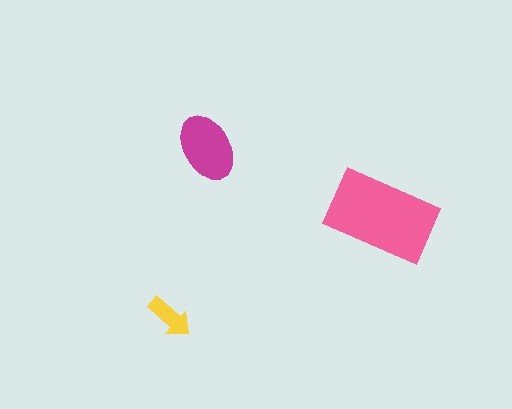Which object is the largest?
The pink rectangle.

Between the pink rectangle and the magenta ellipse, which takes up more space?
The pink rectangle.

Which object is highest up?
The magenta ellipse is topmost.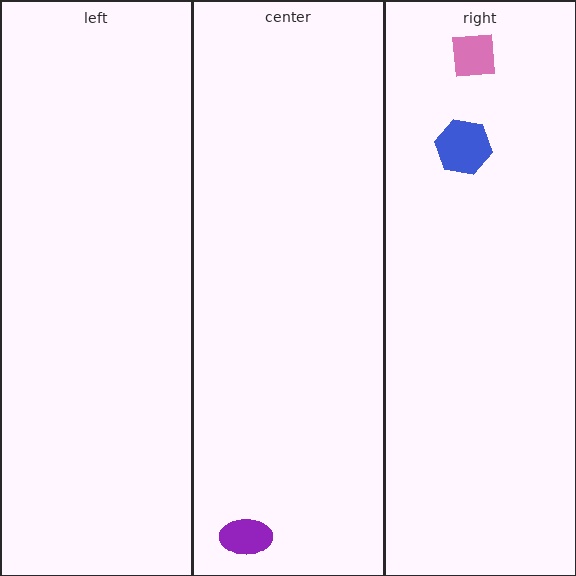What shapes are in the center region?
The purple ellipse.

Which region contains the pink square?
The right region.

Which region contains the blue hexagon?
The right region.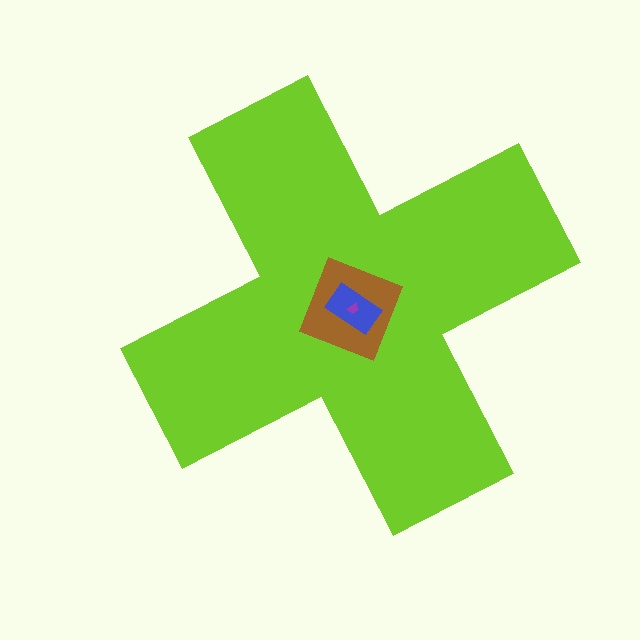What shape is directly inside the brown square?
The blue rectangle.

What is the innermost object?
The purple trapezoid.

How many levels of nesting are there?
4.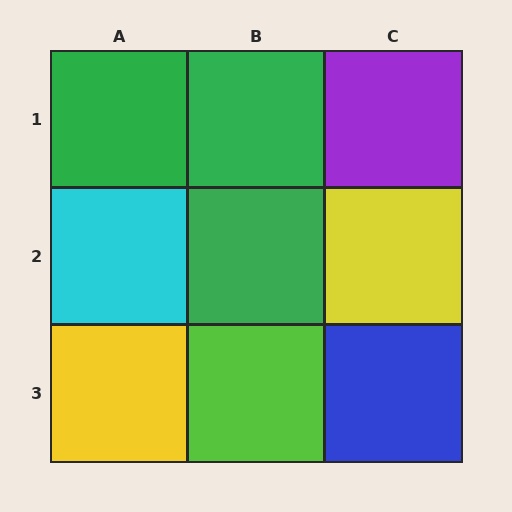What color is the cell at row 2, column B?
Green.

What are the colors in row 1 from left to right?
Green, green, purple.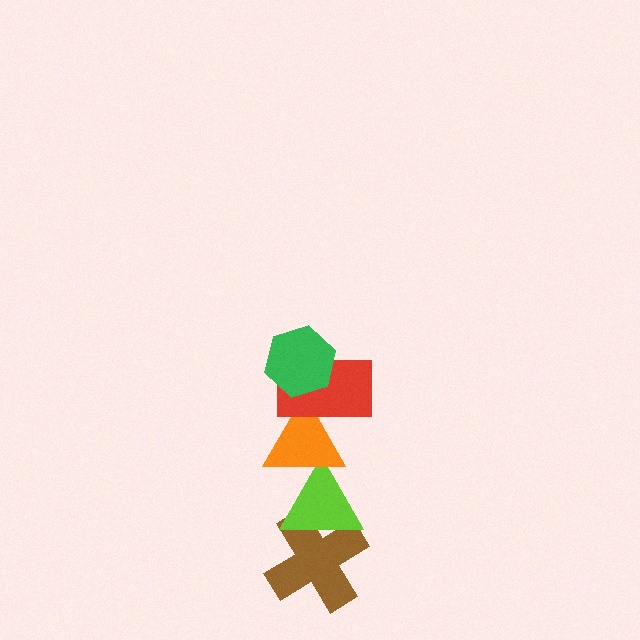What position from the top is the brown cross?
The brown cross is 5th from the top.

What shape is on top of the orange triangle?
The red rectangle is on top of the orange triangle.